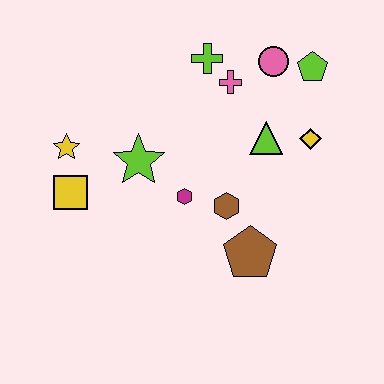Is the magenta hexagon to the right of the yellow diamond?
No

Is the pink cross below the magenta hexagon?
No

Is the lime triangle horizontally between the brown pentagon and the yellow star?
No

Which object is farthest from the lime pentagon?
The yellow square is farthest from the lime pentagon.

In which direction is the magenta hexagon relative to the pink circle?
The magenta hexagon is below the pink circle.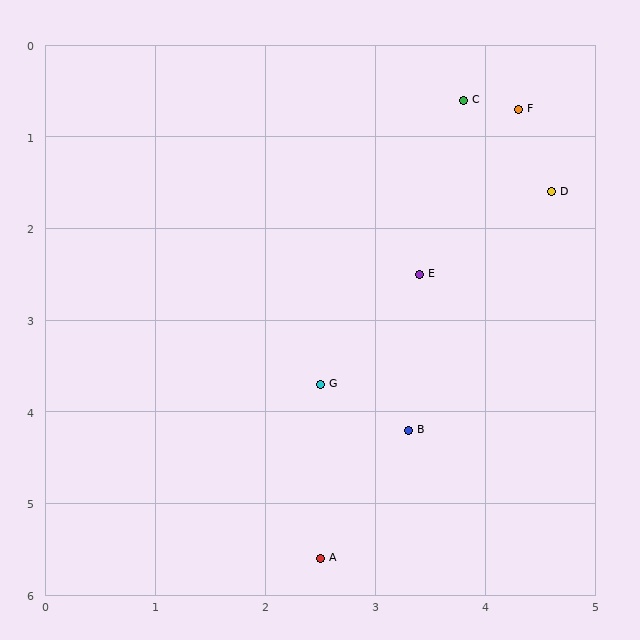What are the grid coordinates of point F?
Point F is at approximately (4.3, 0.7).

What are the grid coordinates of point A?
Point A is at approximately (2.5, 5.6).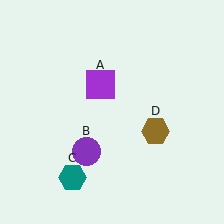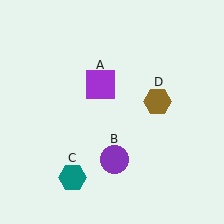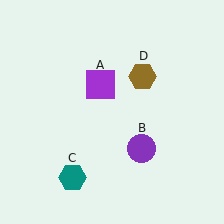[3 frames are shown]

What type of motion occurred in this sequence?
The purple circle (object B), brown hexagon (object D) rotated counterclockwise around the center of the scene.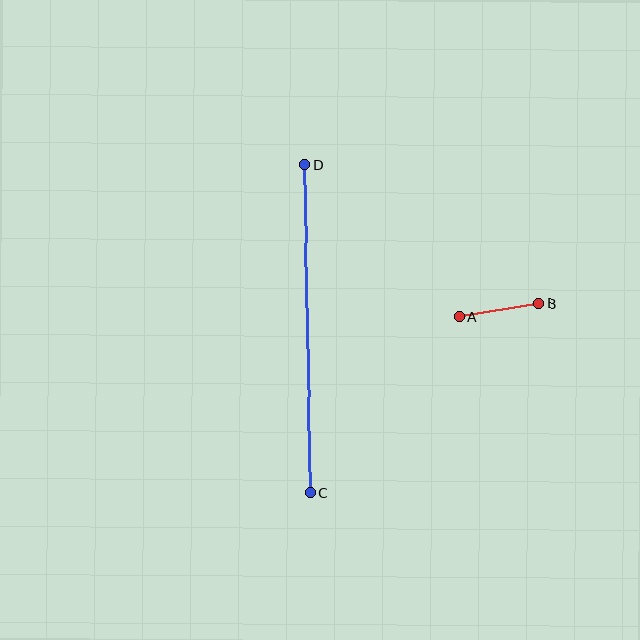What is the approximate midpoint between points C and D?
The midpoint is at approximately (308, 329) pixels.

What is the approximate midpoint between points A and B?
The midpoint is at approximately (499, 310) pixels.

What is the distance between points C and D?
The distance is approximately 328 pixels.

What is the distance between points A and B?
The distance is approximately 81 pixels.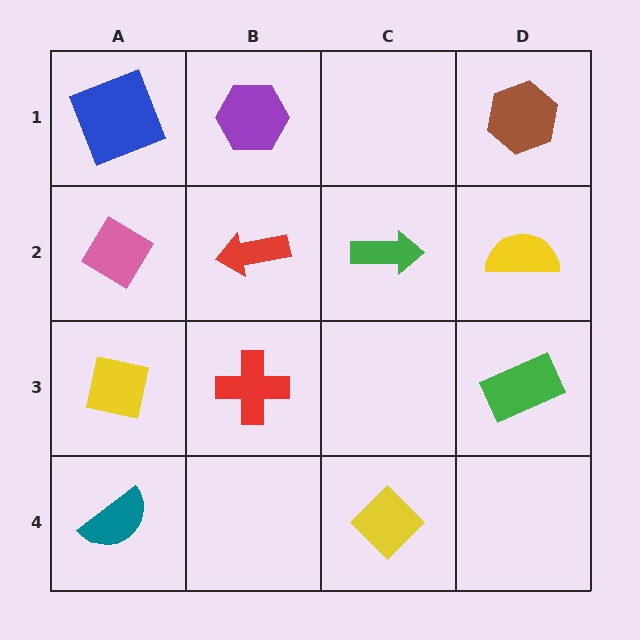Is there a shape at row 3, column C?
No, that cell is empty.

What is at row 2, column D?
A yellow semicircle.